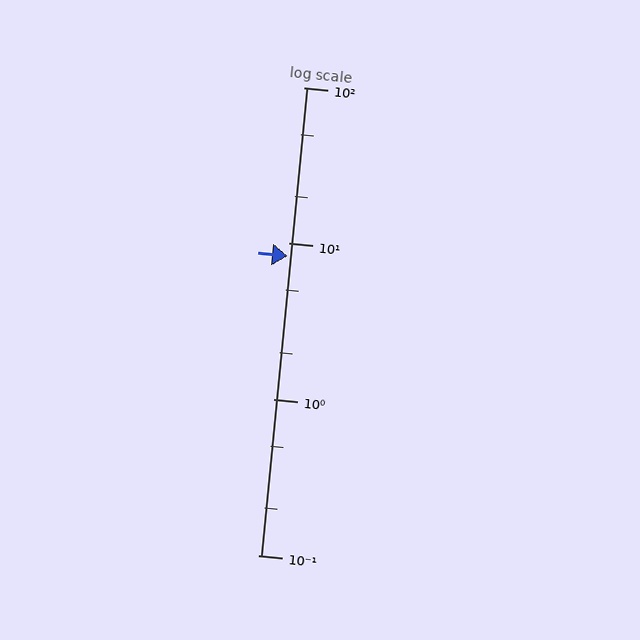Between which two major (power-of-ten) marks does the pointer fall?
The pointer is between 1 and 10.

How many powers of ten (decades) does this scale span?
The scale spans 3 decades, from 0.1 to 100.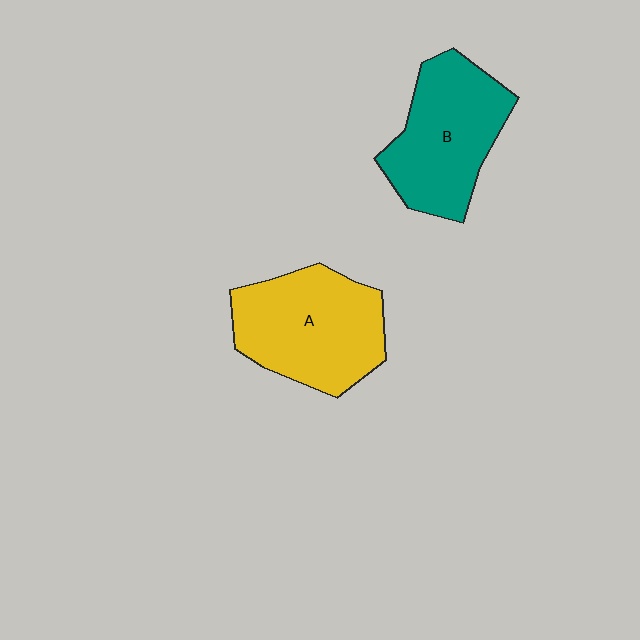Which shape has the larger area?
Shape A (yellow).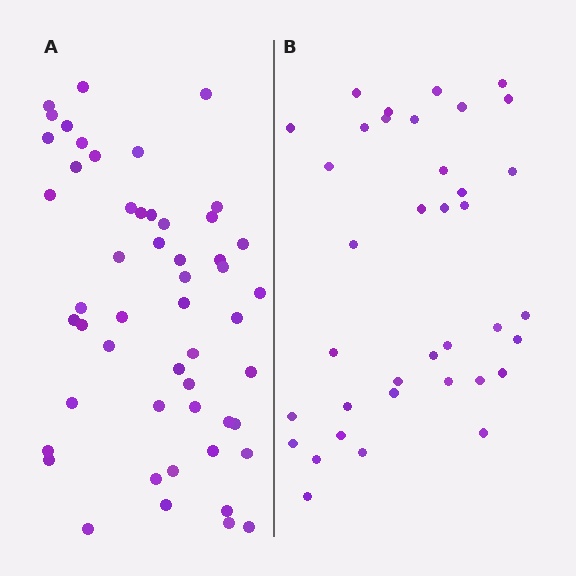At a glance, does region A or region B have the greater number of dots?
Region A (the left region) has more dots.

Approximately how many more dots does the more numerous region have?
Region A has approximately 15 more dots than region B.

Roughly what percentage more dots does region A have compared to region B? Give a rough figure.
About 40% more.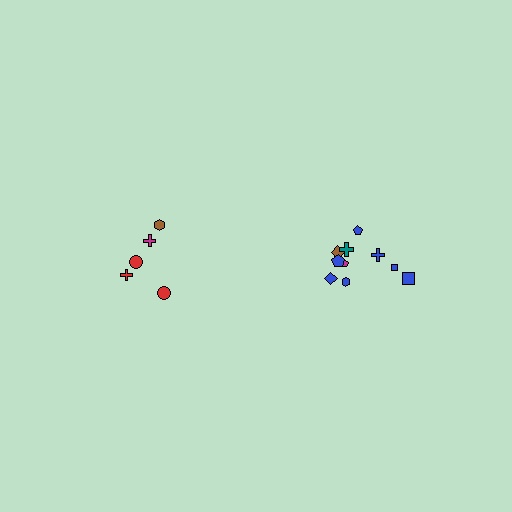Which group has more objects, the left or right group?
The right group.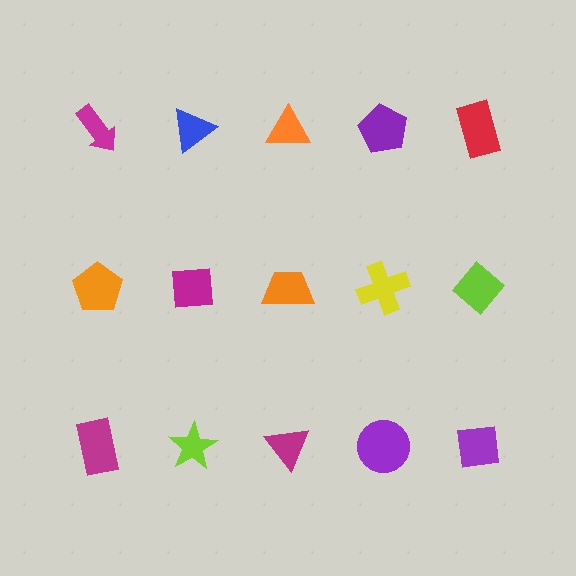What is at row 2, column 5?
A lime diamond.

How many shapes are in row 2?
5 shapes.